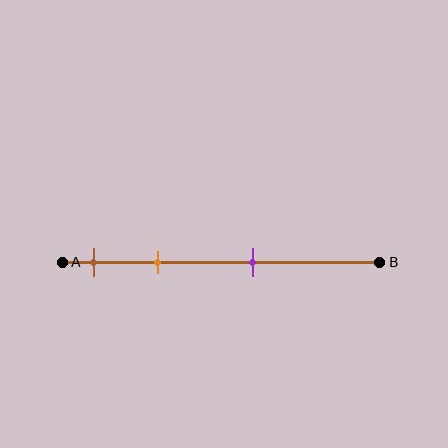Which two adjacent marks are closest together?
The brown and orange marks are the closest adjacent pair.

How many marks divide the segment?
There are 3 marks dividing the segment.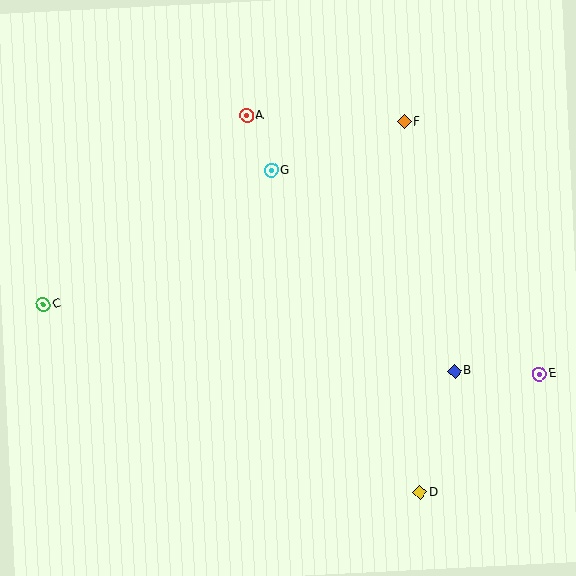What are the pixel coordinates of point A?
Point A is at (246, 115).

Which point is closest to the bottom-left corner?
Point C is closest to the bottom-left corner.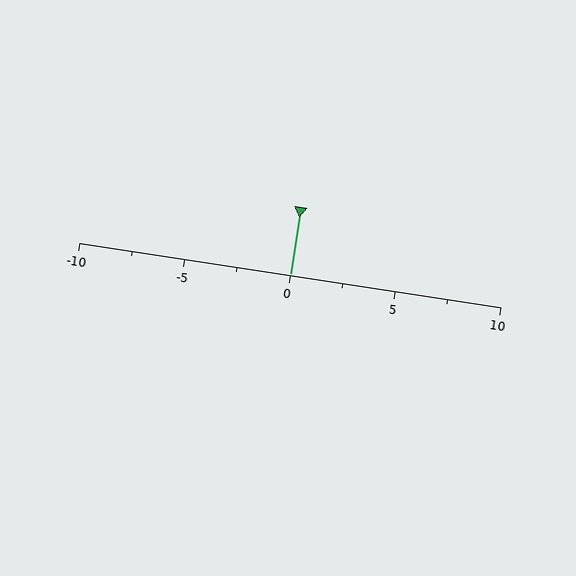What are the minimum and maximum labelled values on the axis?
The axis runs from -10 to 10.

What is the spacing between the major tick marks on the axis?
The major ticks are spaced 5 apart.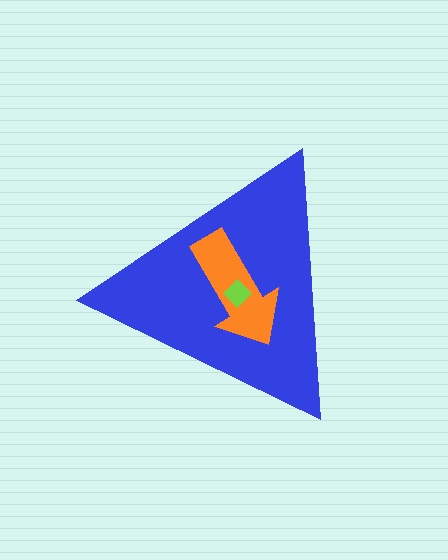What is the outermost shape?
The blue triangle.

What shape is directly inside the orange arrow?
The lime diamond.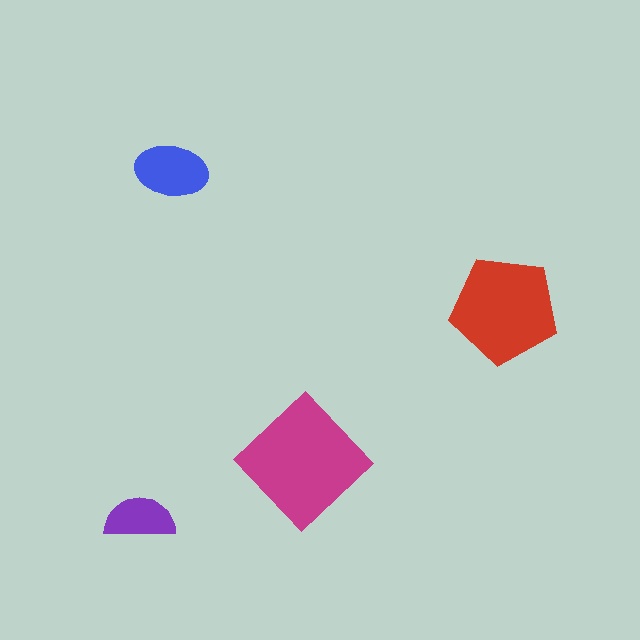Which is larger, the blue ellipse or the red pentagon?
The red pentagon.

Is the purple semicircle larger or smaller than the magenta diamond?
Smaller.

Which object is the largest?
The magenta diamond.